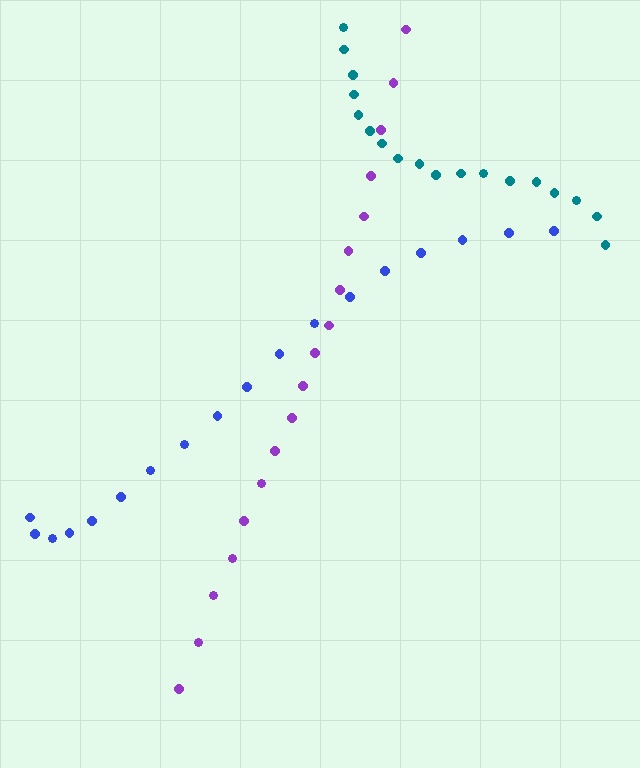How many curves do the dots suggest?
There are 3 distinct paths.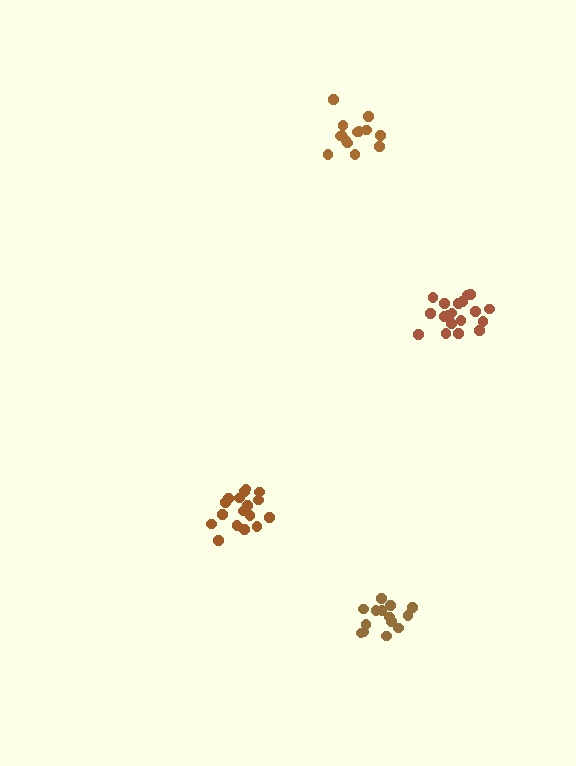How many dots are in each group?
Group 1: 17 dots, Group 2: 14 dots, Group 3: 14 dots, Group 4: 19 dots (64 total).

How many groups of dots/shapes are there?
There are 4 groups.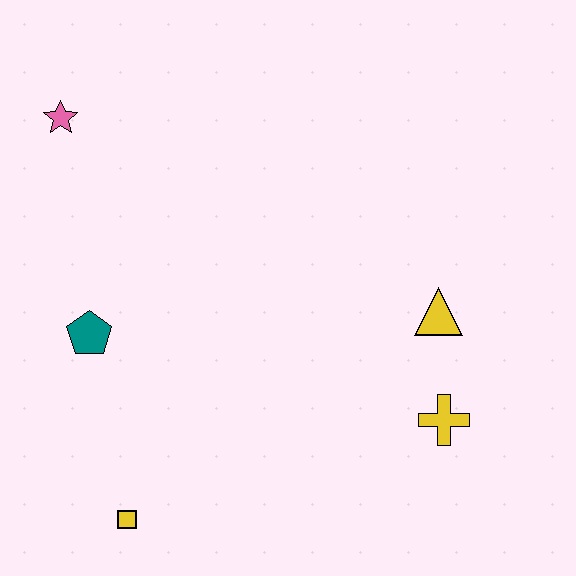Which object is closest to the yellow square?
The teal pentagon is closest to the yellow square.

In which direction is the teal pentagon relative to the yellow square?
The teal pentagon is above the yellow square.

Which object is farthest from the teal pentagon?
The yellow cross is farthest from the teal pentagon.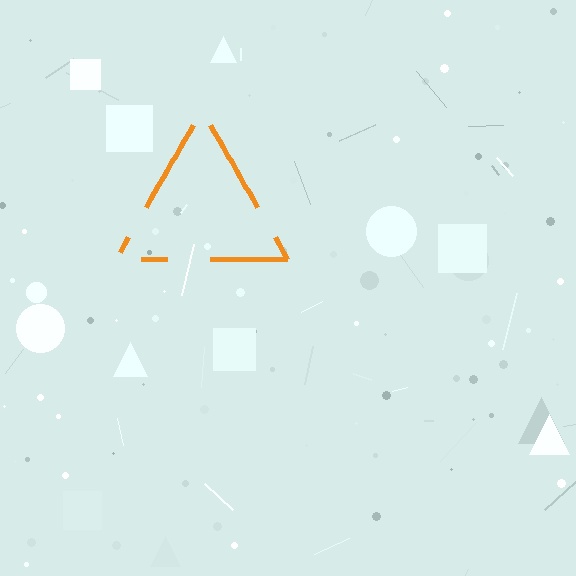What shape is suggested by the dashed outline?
The dashed outline suggests a triangle.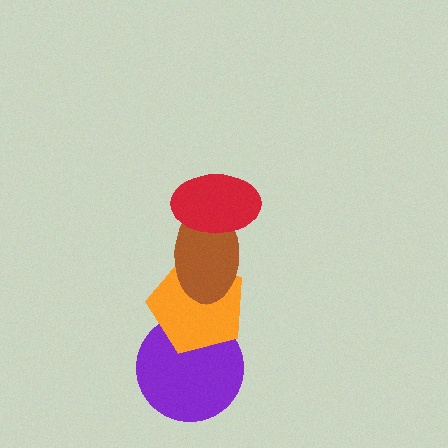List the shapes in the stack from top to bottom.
From top to bottom: the red ellipse, the brown ellipse, the orange pentagon, the purple circle.